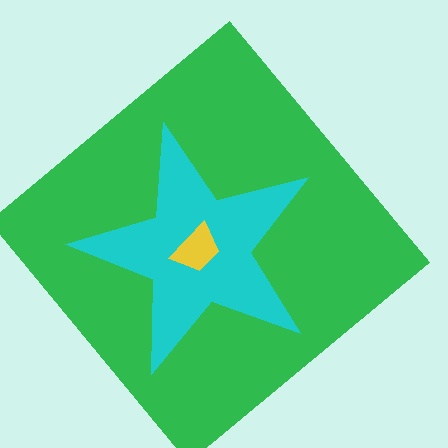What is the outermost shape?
The green diamond.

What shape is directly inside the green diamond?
The cyan star.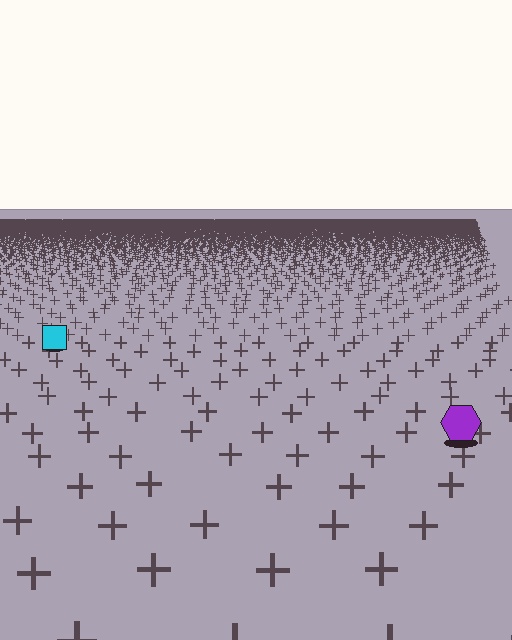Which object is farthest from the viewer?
The cyan square is farthest from the viewer. It appears smaller and the ground texture around it is denser.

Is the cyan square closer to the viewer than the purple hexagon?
No. The purple hexagon is closer — you can tell from the texture gradient: the ground texture is coarser near it.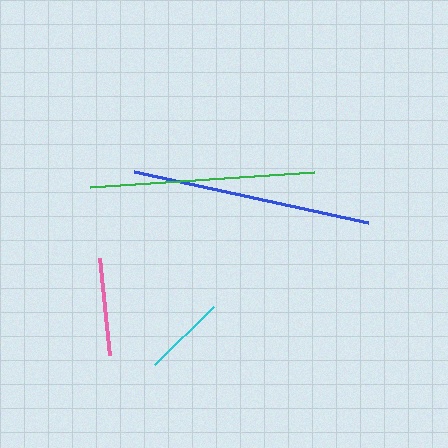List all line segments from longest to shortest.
From longest to shortest: blue, green, pink, cyan.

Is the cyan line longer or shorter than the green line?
The green line is longer than the cyan line.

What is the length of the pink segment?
The pink segment is approximately 97 pixels long.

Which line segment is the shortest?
The cyan line is the shortest at approximately 83 pixels.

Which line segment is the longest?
The blue line is the longest at approximately 240 pixels.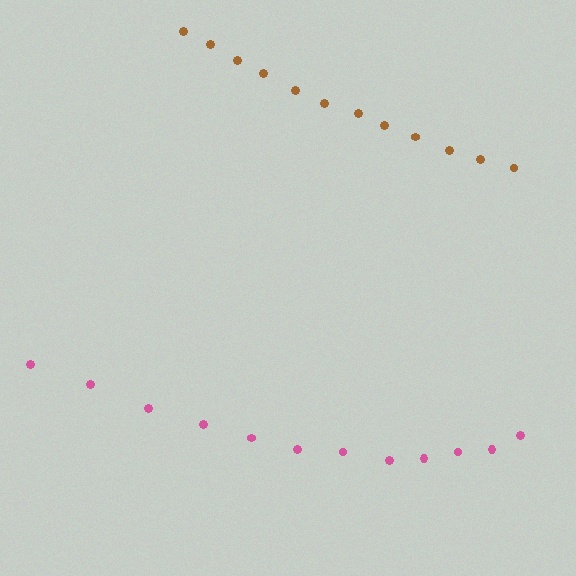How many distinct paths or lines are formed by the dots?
There are 2 distinct paths.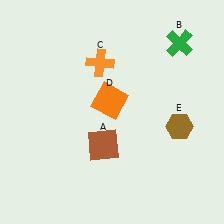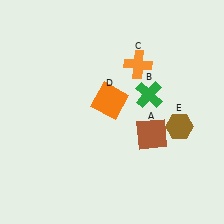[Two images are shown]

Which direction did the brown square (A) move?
The brown square (A) moved right.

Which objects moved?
The objects that moved are: the brown square (A), the green cross (B), the orange cross (C).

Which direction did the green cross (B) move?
The green cross (B) moved down.